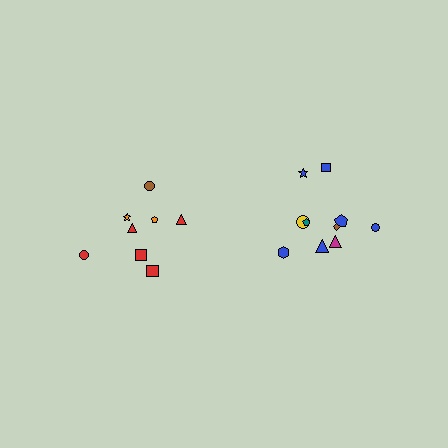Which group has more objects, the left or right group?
The right group.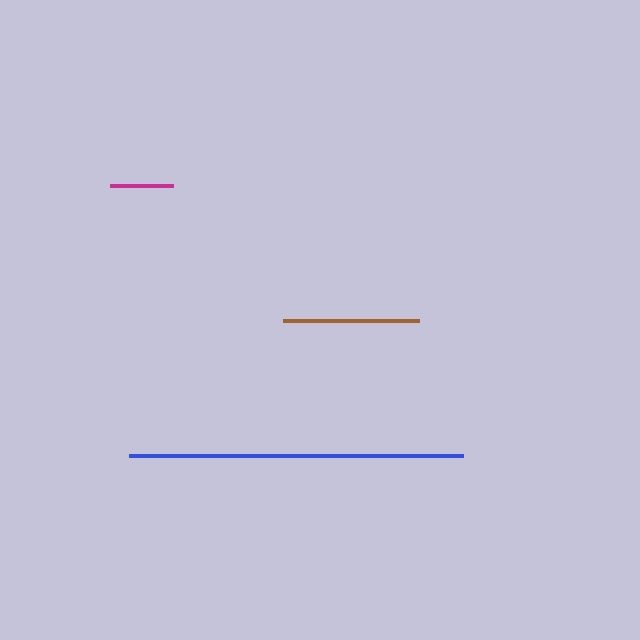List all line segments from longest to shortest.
From longest to shortest: blue, brown, magenta.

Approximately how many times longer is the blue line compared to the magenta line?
The blue line is approximately 5.3 times the length of the magenta line.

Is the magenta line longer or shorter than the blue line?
The blue line is longer than the magenta line.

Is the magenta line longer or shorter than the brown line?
The brown line is longer than the magenta line.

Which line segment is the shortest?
The magenta line is the shortest at approximately 63 pixels.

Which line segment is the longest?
The blue line is the longest at approximately 333 pixels.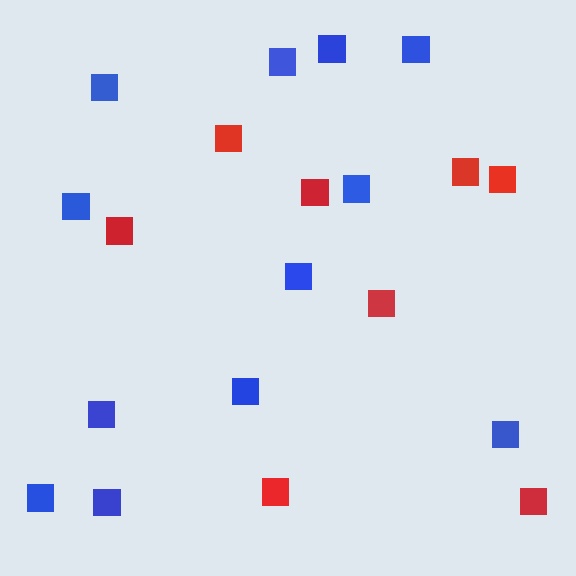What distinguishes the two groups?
There are 2 groups: one group of red squares (8) and one group of blue squares (12).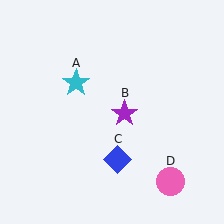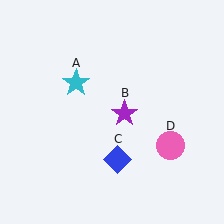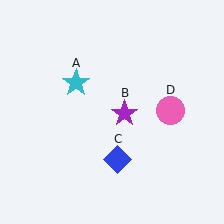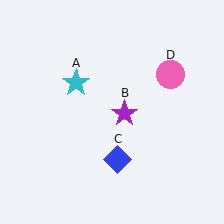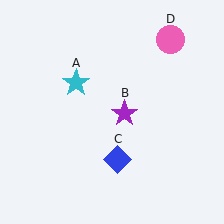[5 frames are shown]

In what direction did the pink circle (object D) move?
The pink circle (object D) moved up.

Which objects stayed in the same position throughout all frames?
Cyan star (object A) and purple star (object B) and blue diamond (object C) remained stationary.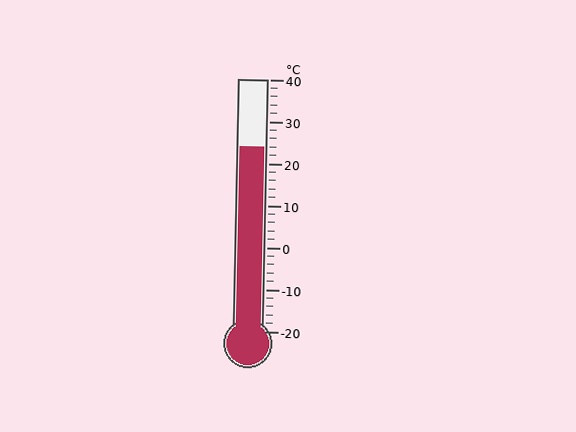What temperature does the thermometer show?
The thermometer shows approximately 24°C.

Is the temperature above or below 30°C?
The temperature is below 30°C.